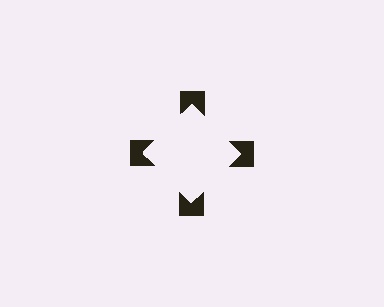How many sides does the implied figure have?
4 sides.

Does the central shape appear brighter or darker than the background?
It typically appears slightly brighter than the background, even though no actual brightness change is drawn.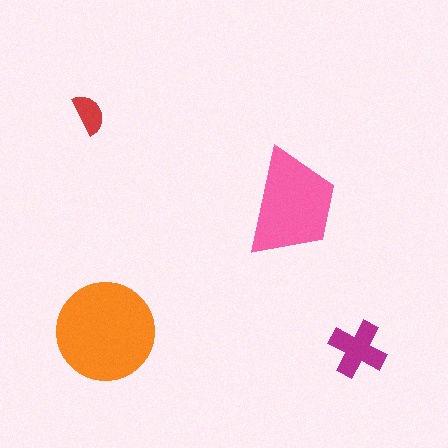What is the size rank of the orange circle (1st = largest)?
1st.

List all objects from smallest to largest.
The red semicircle, the magenta cross, the pink trapezoid, the orange circle.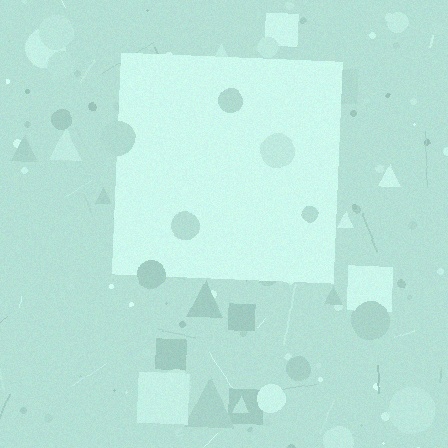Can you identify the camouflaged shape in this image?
The camouflaged shape is a square.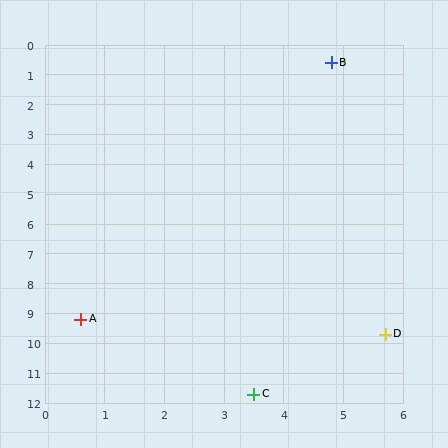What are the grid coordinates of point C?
Point C is at approximately (3.5, 11.7).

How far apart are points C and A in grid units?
Points C and A are about 3.8 grid units apart.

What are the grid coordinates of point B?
Point B is at approximately (4.8, 0.6).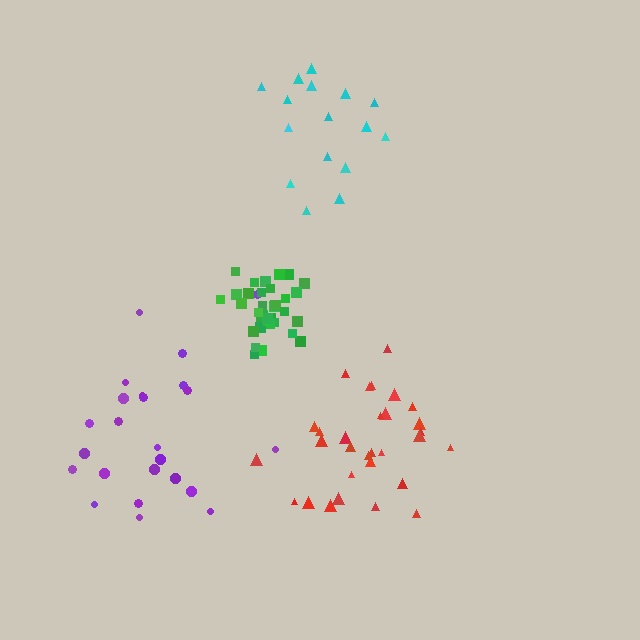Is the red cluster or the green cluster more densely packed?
Green.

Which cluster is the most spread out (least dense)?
Purple.